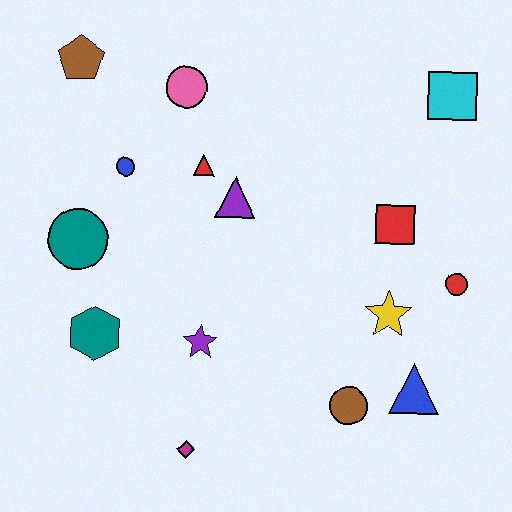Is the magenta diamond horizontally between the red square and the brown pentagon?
Yes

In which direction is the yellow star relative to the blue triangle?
The yellow star is above the blue triangle.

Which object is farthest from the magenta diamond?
The cyan square is farthest from the magenta diamond.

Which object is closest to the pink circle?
The red triangle is closest to the pink circle.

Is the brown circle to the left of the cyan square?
Yes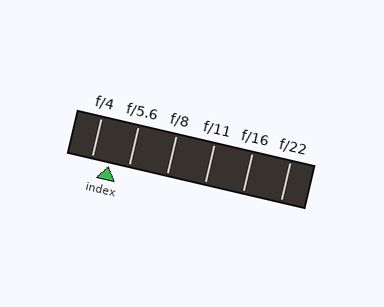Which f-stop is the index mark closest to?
The index mark is closest to f/4.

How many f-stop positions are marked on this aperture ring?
There are 6 f-stop positions marked.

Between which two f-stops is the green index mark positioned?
The index mark is between f/4 and f/5.6.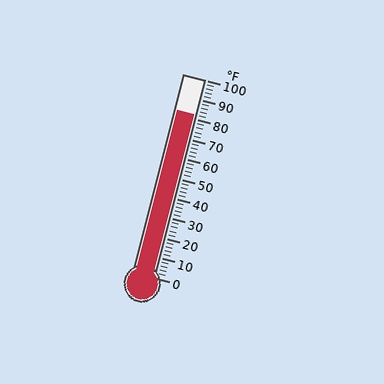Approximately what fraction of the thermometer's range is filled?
The thermometer is filled to approximately 80% of its range.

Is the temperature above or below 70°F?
The temperature is above 70°F.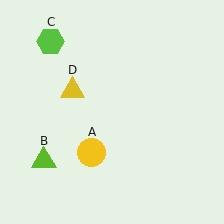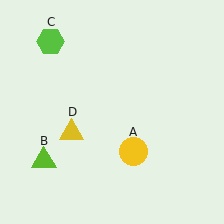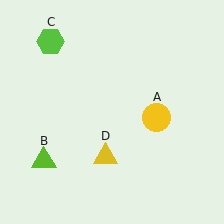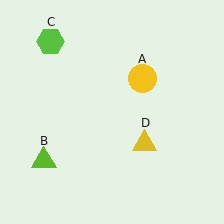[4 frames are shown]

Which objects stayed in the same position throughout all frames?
Lime triangle (object B) and lime hexagon (object C) remained stationary.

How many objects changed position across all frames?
2 objects changed position: yellow circle (object A), yellow triangle (object D).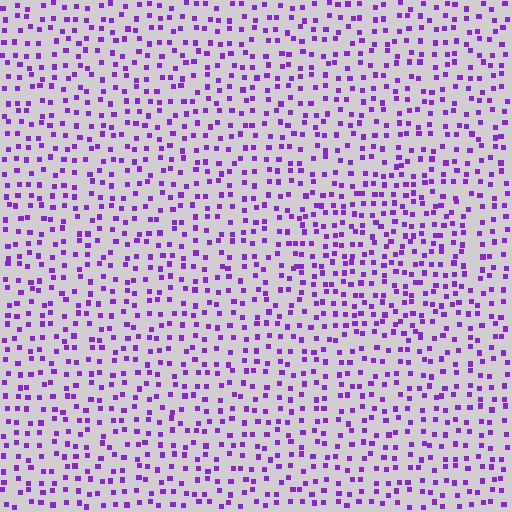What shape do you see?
I see a circle.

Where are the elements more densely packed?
The elements are more densely packed inside the circle boundary.